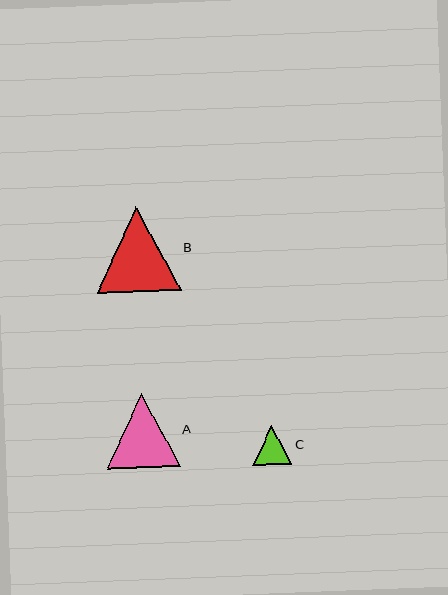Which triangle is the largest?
Triangle B is the largest with a size of approximately 85 pixels.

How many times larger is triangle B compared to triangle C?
Triangle B is approximately 2.2 times the size of triangle C.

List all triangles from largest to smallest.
From largest to smallest: B, A, C.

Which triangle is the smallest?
Triangle C is the smallest with a size of approximately 39 pixels.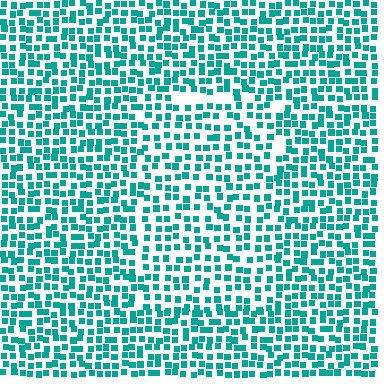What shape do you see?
I see a rectangle.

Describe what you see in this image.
The image contains small teal elements arranged at two different densities. A rectangle-shaped region is visible where the elements are less densely packed than the surrounding area.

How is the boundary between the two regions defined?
The boundary is defined by a change in element density (approximately 1.4x ratio). All elements are the same color, size, and shape.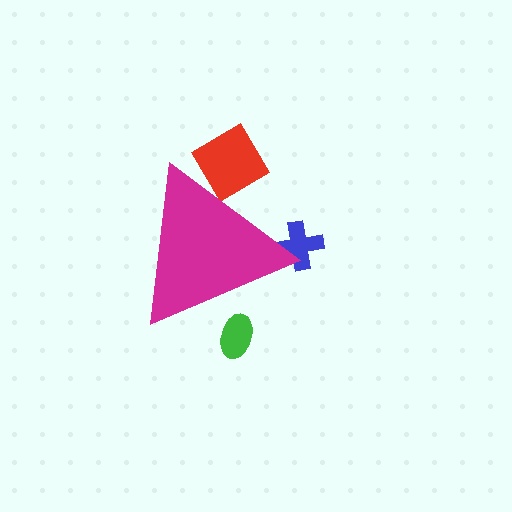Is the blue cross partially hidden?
Yes, the blue cross is partially hidden behind the magenta triangle.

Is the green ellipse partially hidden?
Yes, the green ellipse is partially hidden behind the magenta triangle.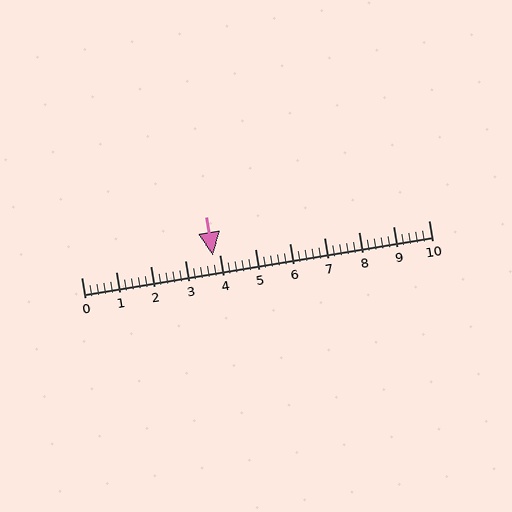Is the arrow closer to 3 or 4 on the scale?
The arrow is closer to 4.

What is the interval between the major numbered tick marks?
The major tick marks are spaced 1 units apart.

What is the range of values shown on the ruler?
The ruler shows values from 0 to 10.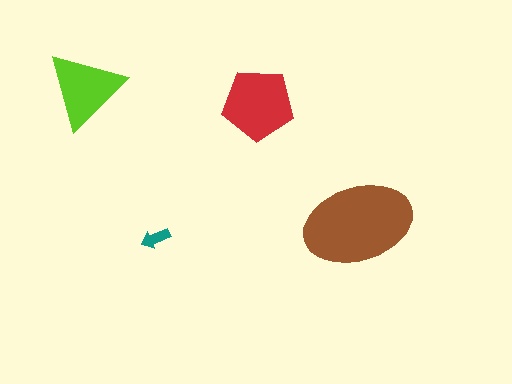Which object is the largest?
The brown ellipse.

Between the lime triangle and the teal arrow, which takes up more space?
The lime triangle.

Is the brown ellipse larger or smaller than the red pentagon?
Larger.